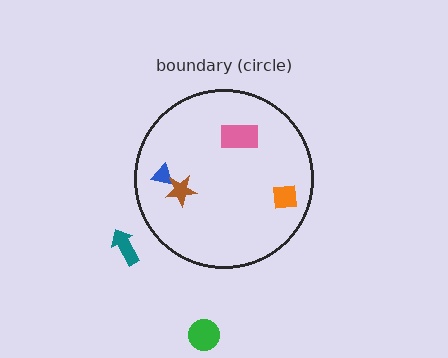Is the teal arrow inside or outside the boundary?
Outside.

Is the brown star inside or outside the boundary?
Inside.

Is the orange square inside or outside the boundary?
Inside.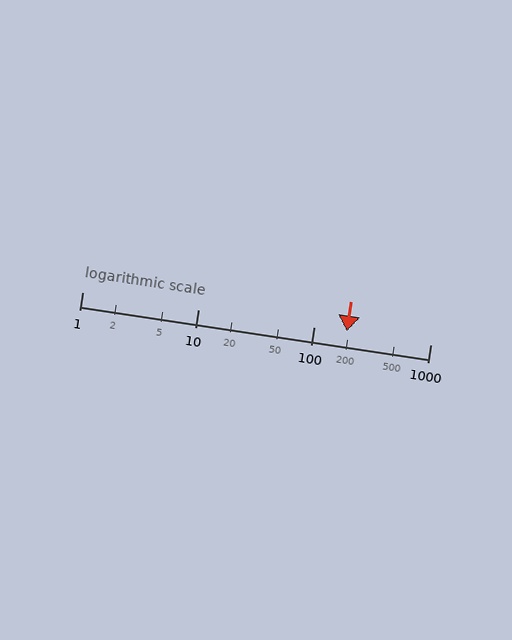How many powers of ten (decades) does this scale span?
The scale spans 3 decades, from 1 to 1000.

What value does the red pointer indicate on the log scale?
The pointer indicates approximately 190.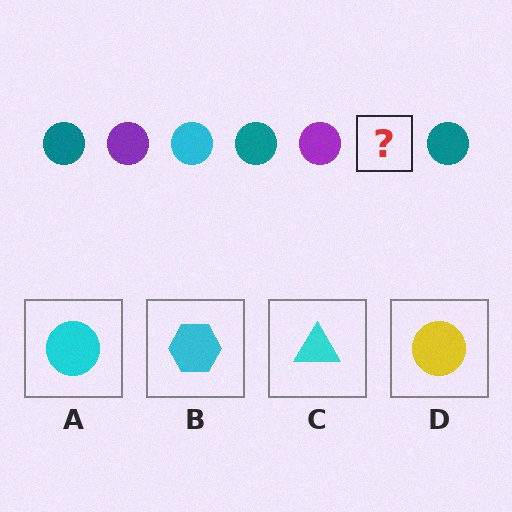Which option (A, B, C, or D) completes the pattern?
A.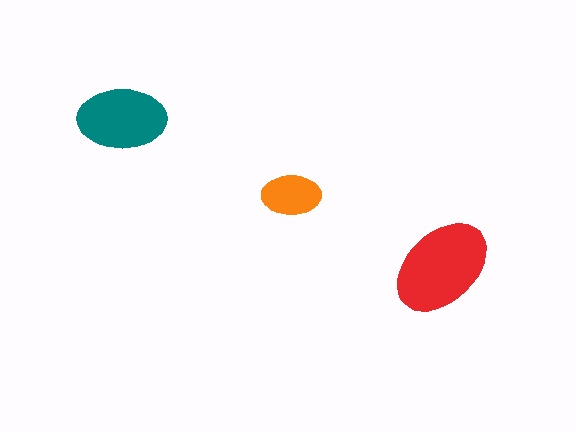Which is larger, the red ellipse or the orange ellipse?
The red one.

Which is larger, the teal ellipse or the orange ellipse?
The teal one.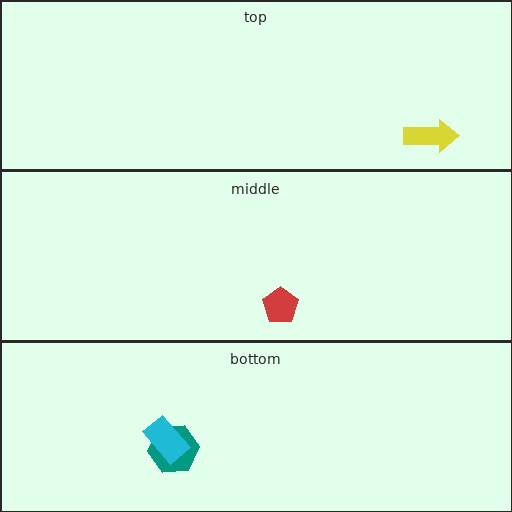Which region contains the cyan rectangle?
The bottom region.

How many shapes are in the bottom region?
2.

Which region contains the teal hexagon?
The bottom region.